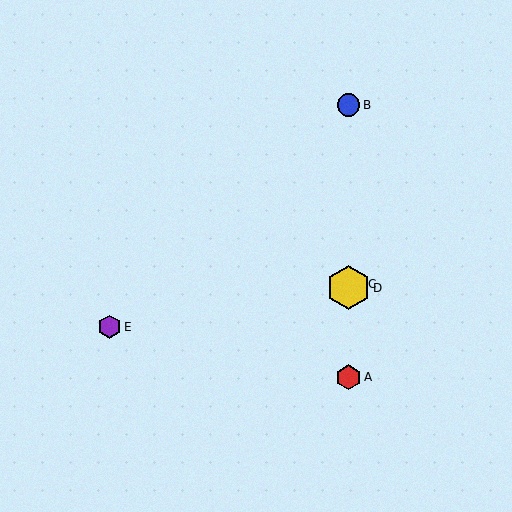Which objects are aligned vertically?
Objects A, B, C, D are aligned vertically.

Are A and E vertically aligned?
No, A is at x≈349 and E is at x≈110.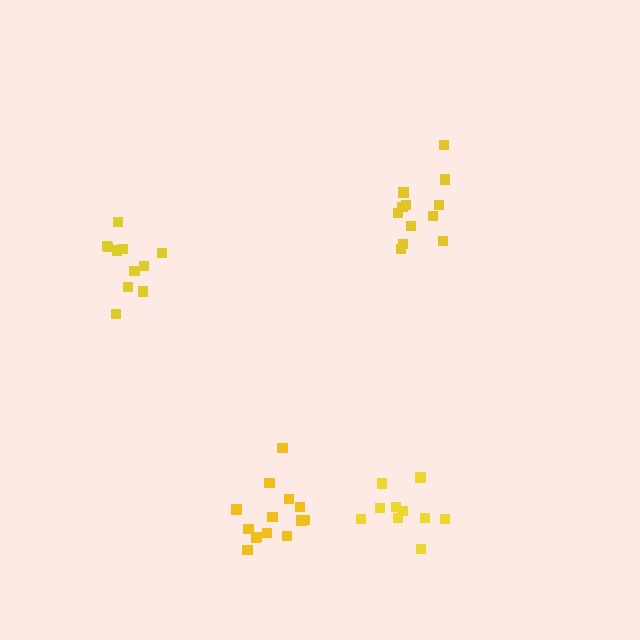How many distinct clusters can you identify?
There are 4 distinct clusters.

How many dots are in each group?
Group 1: 10 dots, Group 2: 11 dots, Group 3: 12 dots, Group 4: 14 dots (47 total).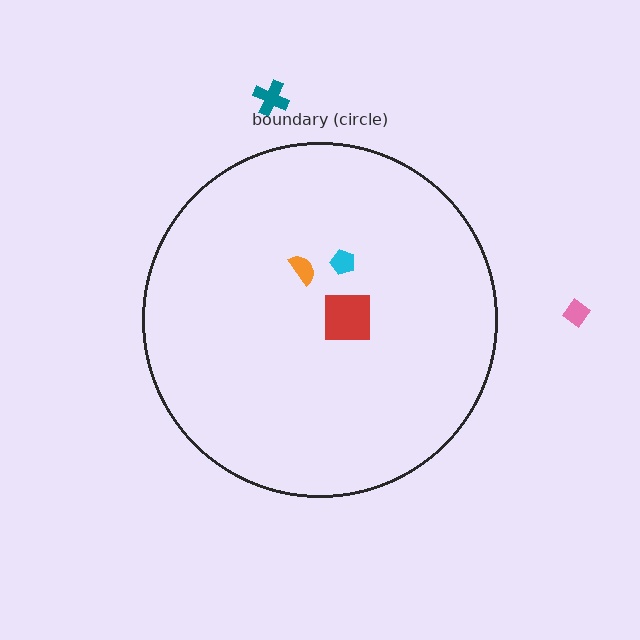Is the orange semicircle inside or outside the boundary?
Inside.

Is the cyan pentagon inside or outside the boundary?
Inside.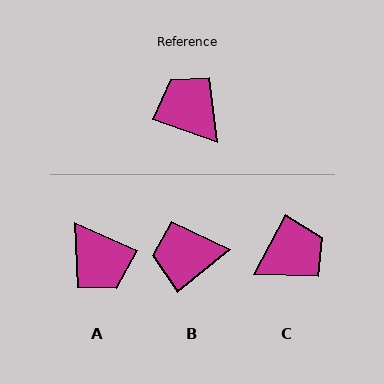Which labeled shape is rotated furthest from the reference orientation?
A, about 176 degrees away.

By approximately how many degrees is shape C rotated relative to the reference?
Approximately 98 degrees clockwise.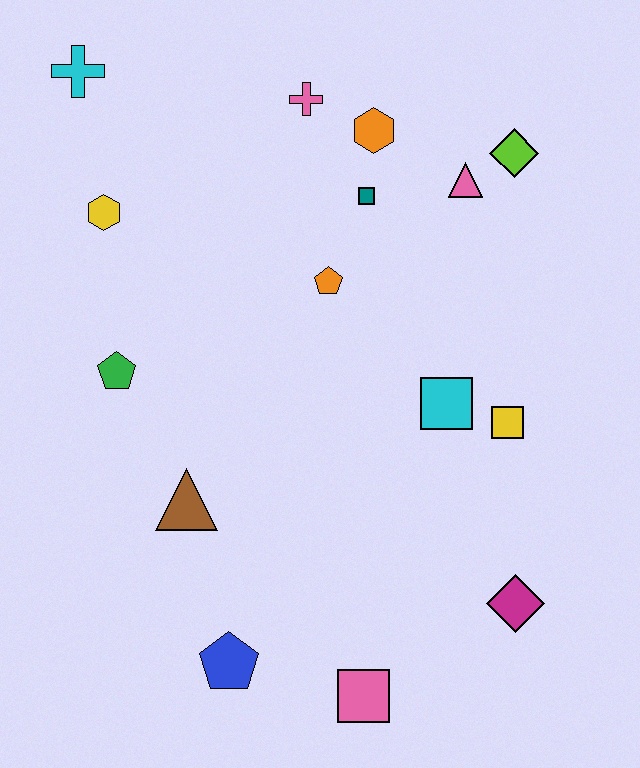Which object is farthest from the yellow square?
The cyan cross is farthest from the yellow square.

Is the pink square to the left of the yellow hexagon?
No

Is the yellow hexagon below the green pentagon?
No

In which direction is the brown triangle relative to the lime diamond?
The brown triangle is below the lime diamond.